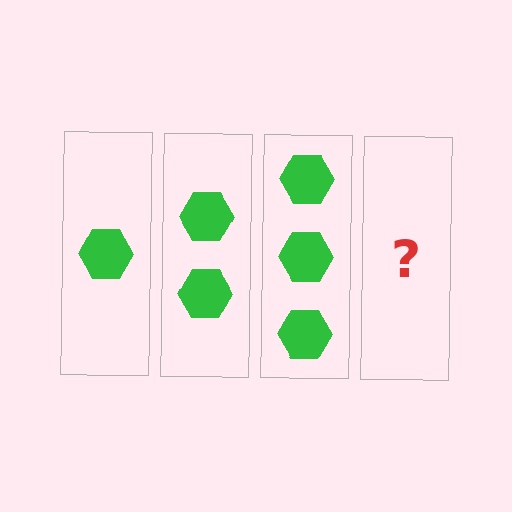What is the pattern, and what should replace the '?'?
The pattern is that each step adds one more hexagon. The '?' should be 4 hexagons.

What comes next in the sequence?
The next element should be 4 hexagons.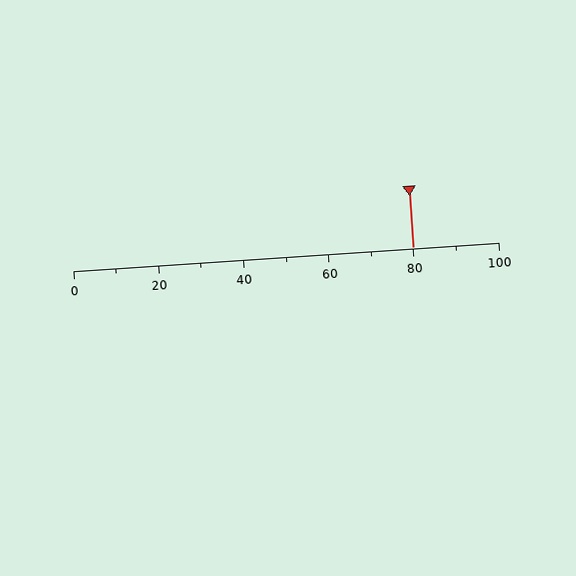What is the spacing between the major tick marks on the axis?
The major ticks are spaced 20 apart.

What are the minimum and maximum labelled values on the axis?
The axis runs from 0 to 100.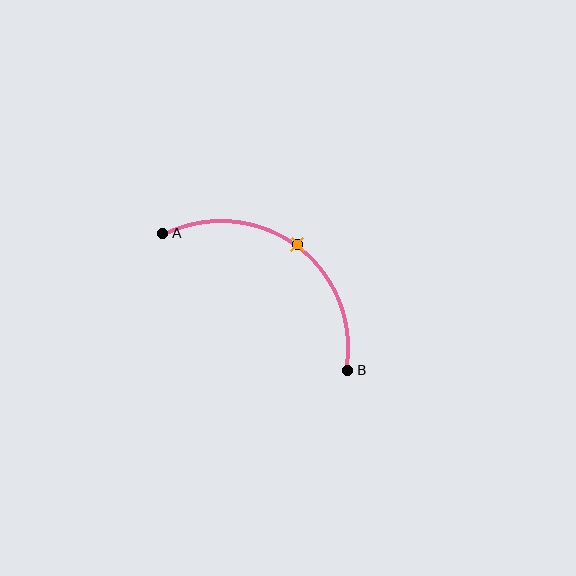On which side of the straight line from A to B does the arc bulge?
The arc bulges above and to the right of the straight line connecting A and B.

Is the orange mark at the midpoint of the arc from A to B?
Yes. The orange mark lies on the arc at equal arc-length from both A and B — it is the arc midpoint.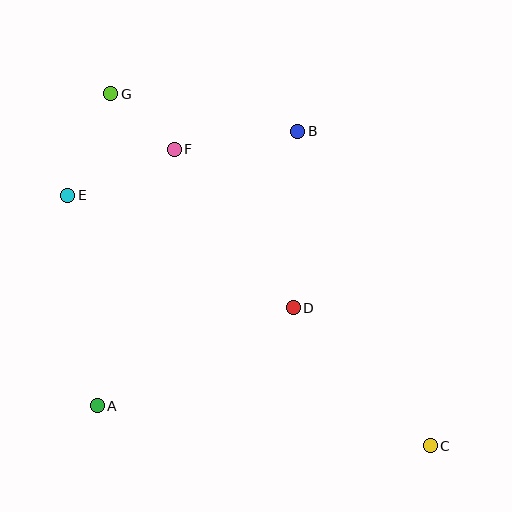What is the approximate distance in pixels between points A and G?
The distance between A and G is approximately 312 pixels.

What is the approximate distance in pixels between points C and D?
The distance between C and D is approximately 195 pixels.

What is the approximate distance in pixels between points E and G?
The distance between E and G is approximately 110 pixels.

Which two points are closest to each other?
Points F and G are closest to each other.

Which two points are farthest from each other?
Points C and G are farthest from each other.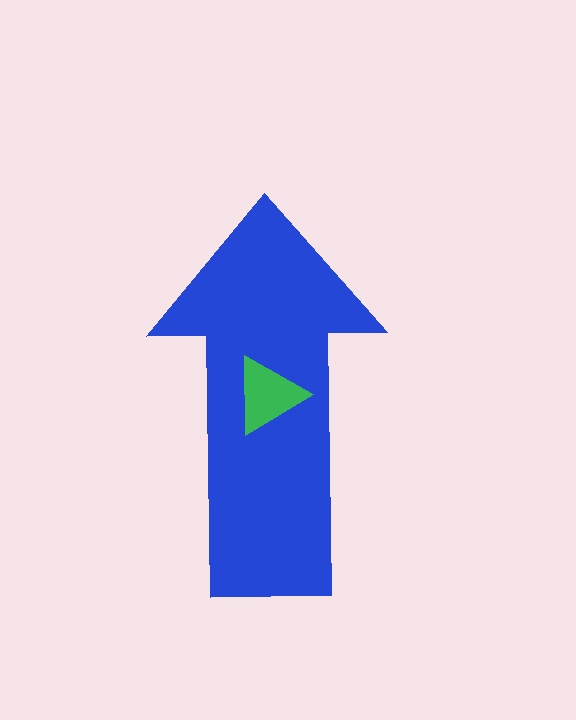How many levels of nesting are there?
2.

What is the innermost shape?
The green triangle.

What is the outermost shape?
The blue arrow.